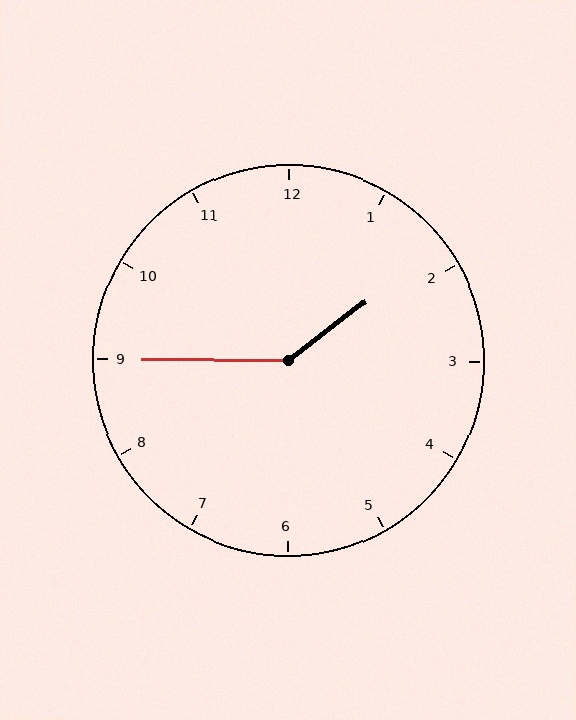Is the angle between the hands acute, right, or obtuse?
It is obtuse.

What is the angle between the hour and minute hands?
Approximately 142 degrees.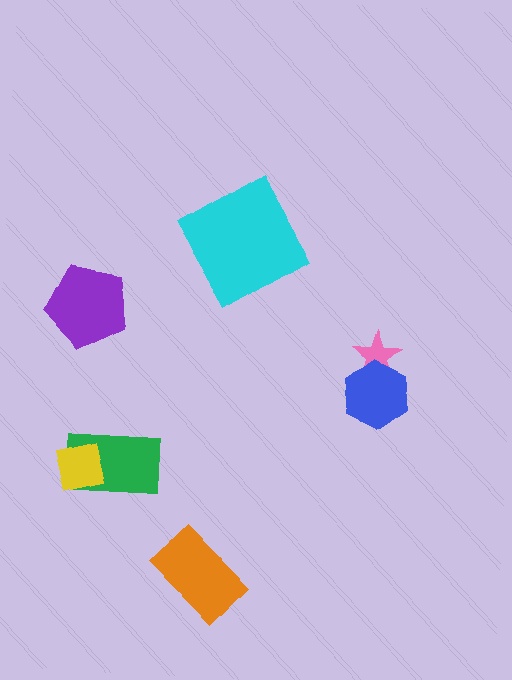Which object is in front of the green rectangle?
The yellow square is in front of the green rectangle.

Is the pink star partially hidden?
Yes, it is partially covered by another shape.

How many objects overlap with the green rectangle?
1 object overlaps with the green rectangle.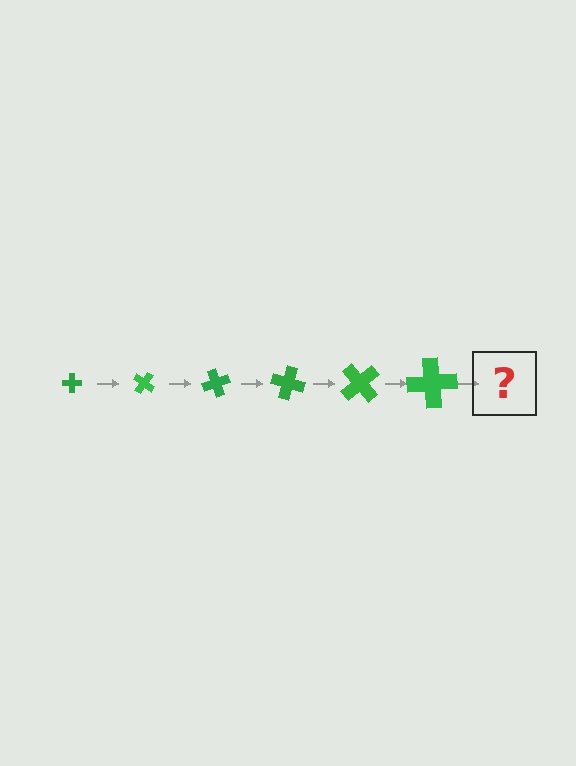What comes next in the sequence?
The next element should be a cross, larger than the previous one and rotated 210 degrees from the start.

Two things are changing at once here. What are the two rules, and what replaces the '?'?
The two rules are that the cross grows larger each step and it rotates 35 degrees each step. The '?' should be a cross, larger than the previous one and rotated 210 degrees from the start.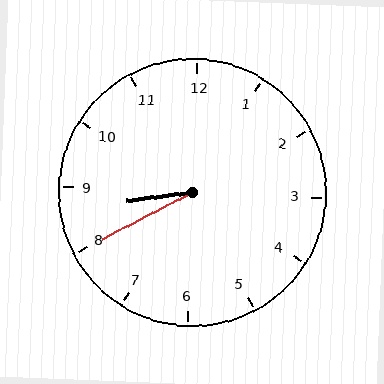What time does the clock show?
8:40.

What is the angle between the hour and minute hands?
Approximately 20 degrees.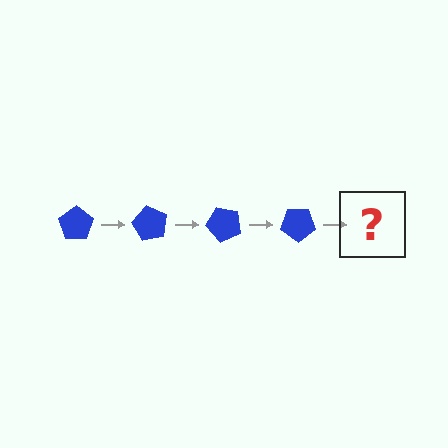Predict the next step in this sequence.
The next step is a blue pentagon rotated 240 degrees.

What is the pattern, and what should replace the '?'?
The pattern is that the pentagon rotates 60 degrees each step. The '?' should be a blue pentagon rotated 240 degrees.